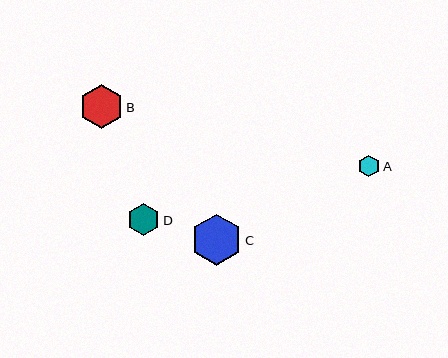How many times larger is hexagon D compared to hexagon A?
Hexagon D is approximately 1.5 times the size of hexagon A.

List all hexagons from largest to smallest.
From largest to smallest: C, B, D, A.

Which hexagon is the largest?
Hexagon C is the largest with a size of approximately 51 pixels.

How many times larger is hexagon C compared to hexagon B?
Hexagon C is approximately 1.2 times the size of hexagon B.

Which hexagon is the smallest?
Hexagon A is the smallest with a size of approximately 21 pixels.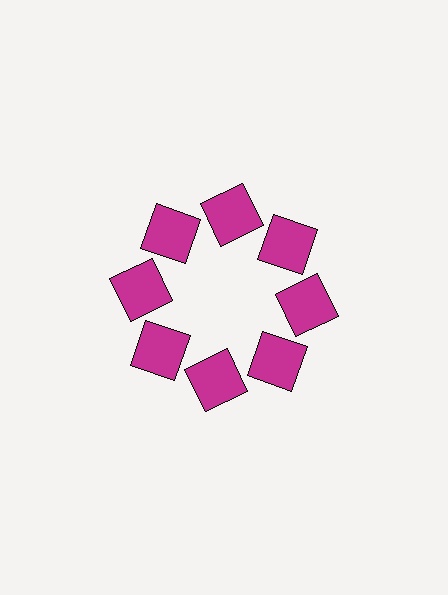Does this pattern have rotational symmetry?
Yes, this pattern has 8-fold rotational symmetry. It looks the same after rotating 45 degrees around the center.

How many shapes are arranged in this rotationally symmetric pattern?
There are 8 shapes, arranged in 8 groups of 1.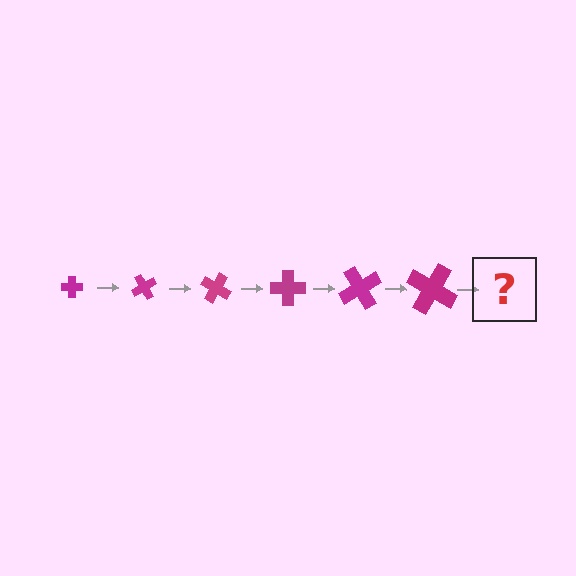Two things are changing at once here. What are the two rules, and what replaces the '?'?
The two rules are that the cross grows larger each step and it rotates 60 degrees each step. The '?' should be a cross, larger than the previous one and rotated 360 degrees from the start.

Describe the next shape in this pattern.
It should be a cross, larger than the previous one and rotated 360 degrees from the start.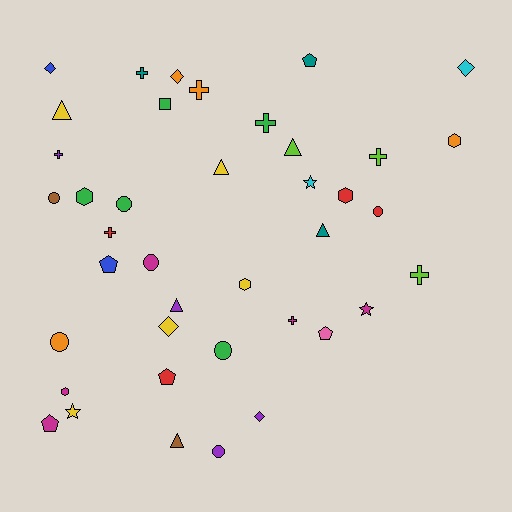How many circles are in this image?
There are 7 circles.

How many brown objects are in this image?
There are 2 brown objects.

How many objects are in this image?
There are 40 objects.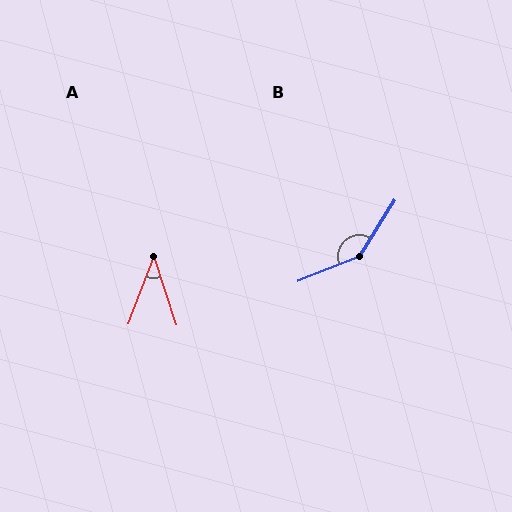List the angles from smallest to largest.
A (39°), B (144°).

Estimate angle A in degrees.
Approximately 39 degrees.